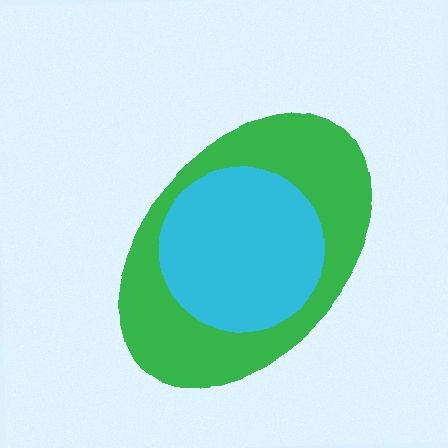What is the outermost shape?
The green ellipse.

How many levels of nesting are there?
2.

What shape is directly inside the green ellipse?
The cyan circle.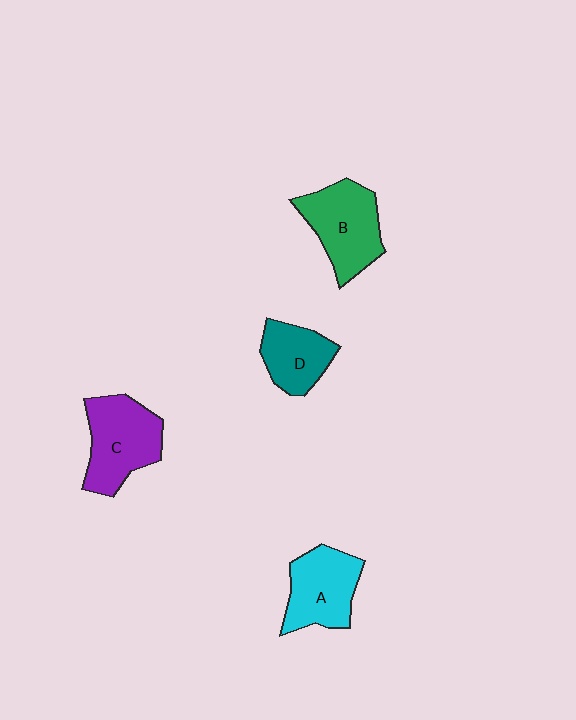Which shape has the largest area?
Shape C (purple).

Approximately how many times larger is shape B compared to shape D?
Approximately 1.4 times.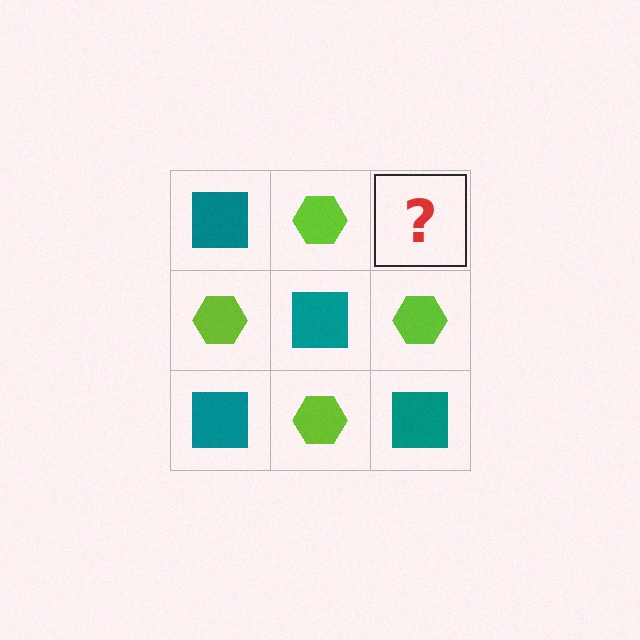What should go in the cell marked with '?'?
The missing cell should contain a teal square.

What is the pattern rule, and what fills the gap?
The rule is that it alternates teal square and lime hexagon in a checkerboard pattern. The gap should be filled with a teal square.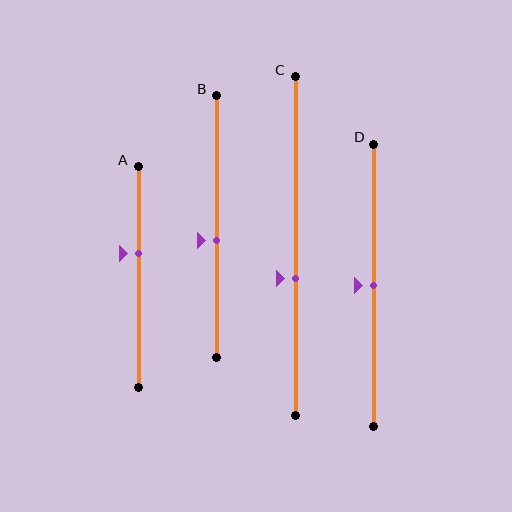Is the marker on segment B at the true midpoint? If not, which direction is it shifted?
No, the marker on segment B is shifted downward by about 5% of the segment length.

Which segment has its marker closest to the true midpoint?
Segment D has its marker closest to the true midpoint.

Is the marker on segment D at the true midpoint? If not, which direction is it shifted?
Yes, the marker on segment D is at the true midpoint.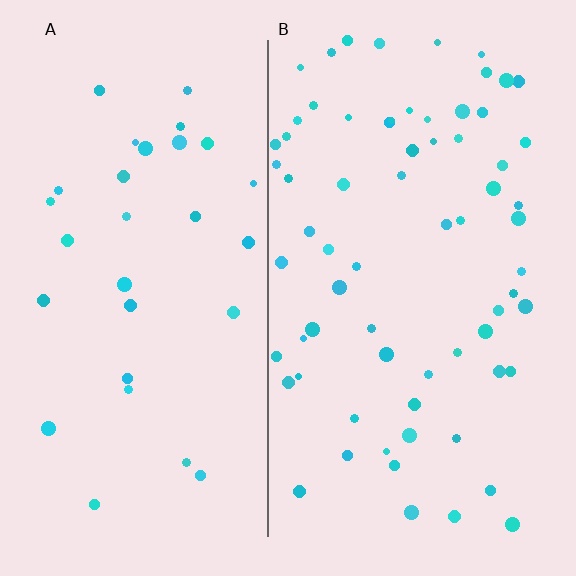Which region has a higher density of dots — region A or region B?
B (the right).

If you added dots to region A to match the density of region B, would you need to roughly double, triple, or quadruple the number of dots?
Approximately double.